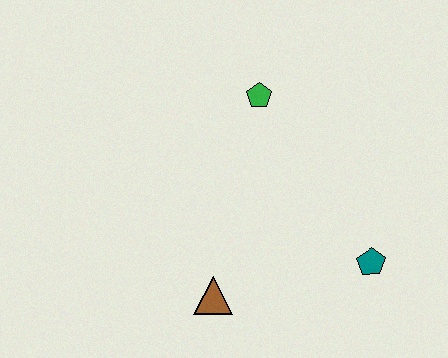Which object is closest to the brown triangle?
The teal pentagon is closest to the brown triangle.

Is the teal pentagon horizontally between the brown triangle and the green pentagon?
No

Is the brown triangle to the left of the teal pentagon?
Yes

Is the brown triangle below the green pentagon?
Yes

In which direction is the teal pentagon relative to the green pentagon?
The teal pentagon is below the green pentagon.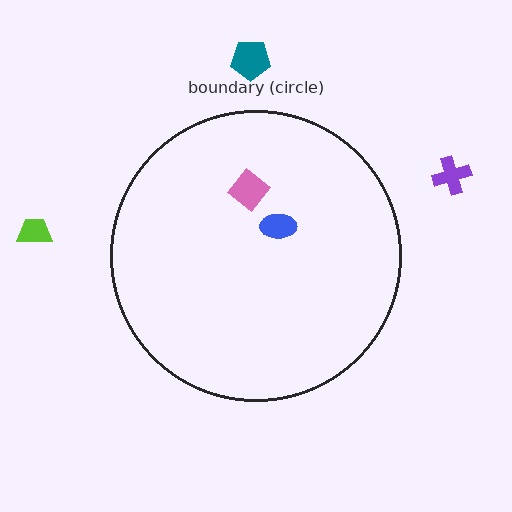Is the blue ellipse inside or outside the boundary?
Inside.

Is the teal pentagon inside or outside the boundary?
Outside.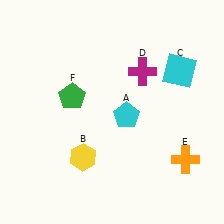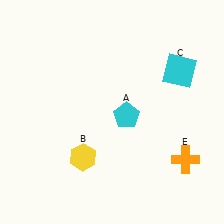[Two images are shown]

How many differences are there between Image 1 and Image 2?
There are 2 differences between the two images.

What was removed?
The magenta cross (D), the green pentagon (F) were removed in Image 2.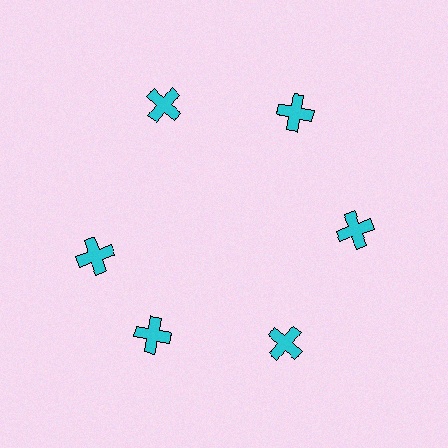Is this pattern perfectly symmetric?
No. The 6 cyan crosses are arranged in a ring, but one element near the 9 o'clock position is rotated out of alignment along the ring, breaking the 6-fold rotational symmetry.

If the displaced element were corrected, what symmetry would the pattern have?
It would have 6-fold rotational symmetry — the pattern would map onto itself every 60 degrees.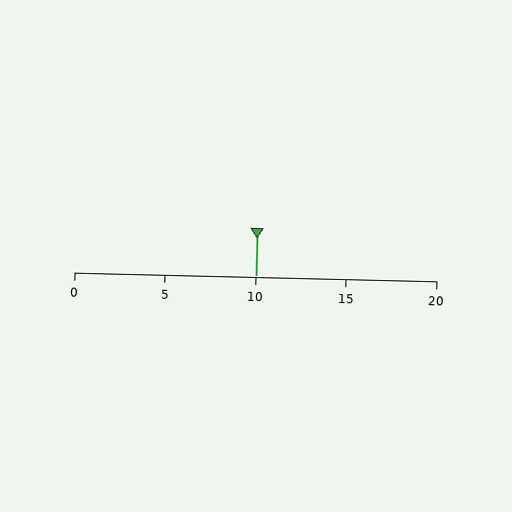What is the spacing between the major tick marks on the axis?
The major ticks are spaced 5 apart.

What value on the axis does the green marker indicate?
The marker indicates approximately 10.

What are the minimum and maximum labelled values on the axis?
The axis runs from 0 to 20.